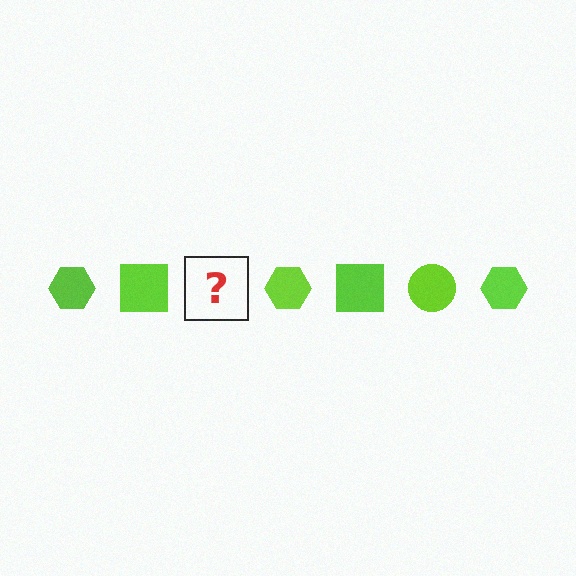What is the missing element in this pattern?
The missing element is a lime circle.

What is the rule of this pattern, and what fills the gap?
The rule is that the pattern cycles through hexagon, square, circle shapes in lime. The gap should be filled with a lime circle.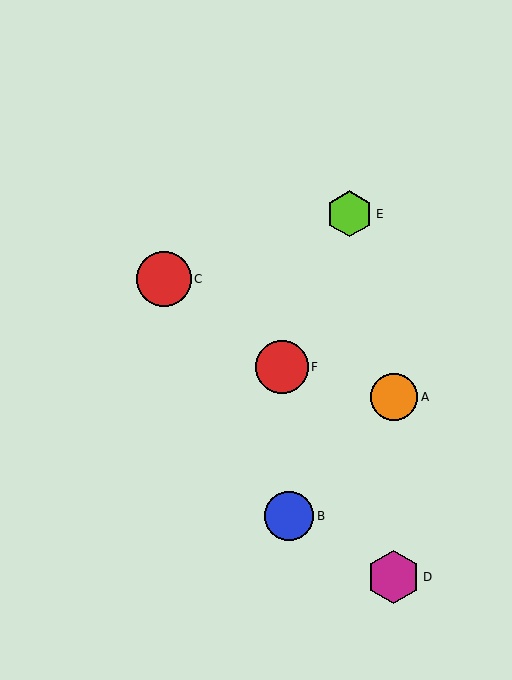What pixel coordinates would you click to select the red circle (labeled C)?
Click at (164, 279) to select the red circle C.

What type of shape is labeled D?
Shape D is a magenta hexagon.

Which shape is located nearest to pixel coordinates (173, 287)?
The red circle (labeled C) at (164, 279) is nearest to that location.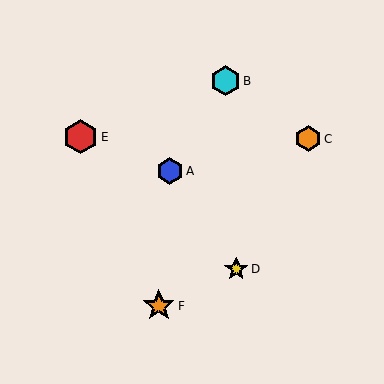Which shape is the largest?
The red hexagon (labeled E) is the largest.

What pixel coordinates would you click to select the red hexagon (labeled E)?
Click at (81, 137) to select the red hexagon E.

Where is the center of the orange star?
The center of the orange star is at (159, 306).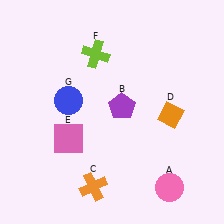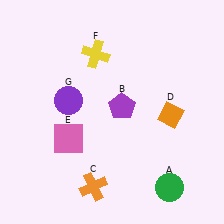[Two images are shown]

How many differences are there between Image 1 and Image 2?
There are 3 differences between the two images.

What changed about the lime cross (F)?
In Image 1, F is lime. In Image 2, it changed to yellow.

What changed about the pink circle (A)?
In Image 1, A is pink. In Image 2, it changed to green.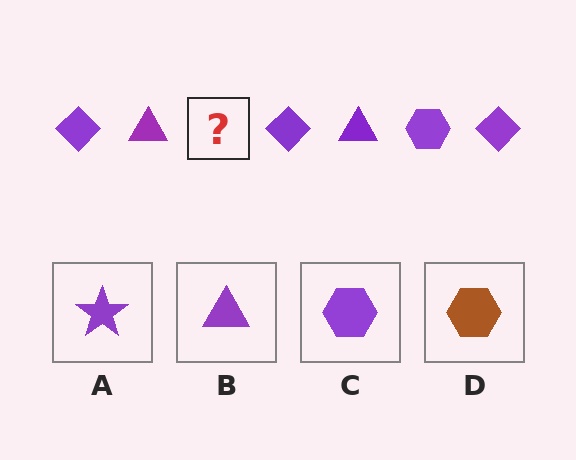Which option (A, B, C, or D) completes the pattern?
C.